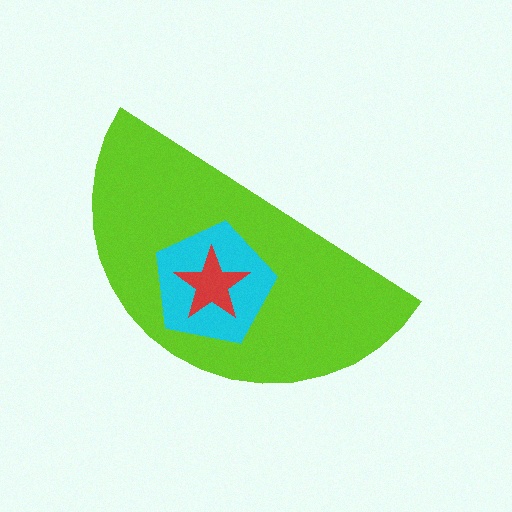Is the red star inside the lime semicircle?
Yes.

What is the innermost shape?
The red star.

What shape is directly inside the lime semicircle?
The cyan pentagon.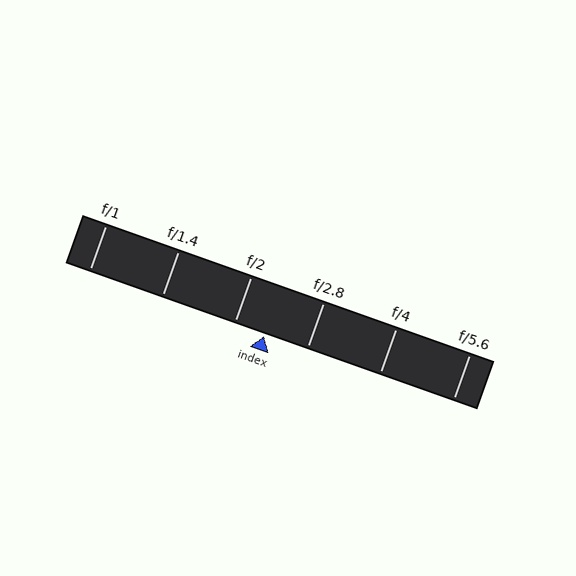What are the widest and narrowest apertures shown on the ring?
The widest aperture shown is f/1 and the narrowest is f/5.6.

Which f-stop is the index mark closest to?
The index mark is closest to f/2.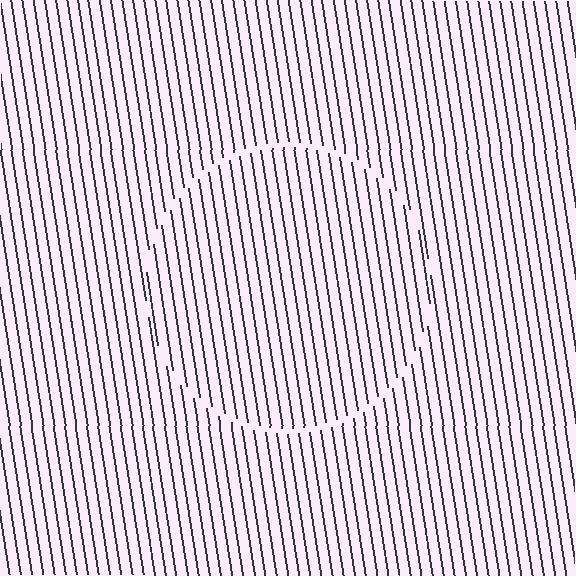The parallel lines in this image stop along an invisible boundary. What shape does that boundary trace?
An illusory circle. The interior of the shape contains the same grating, shifted by half a period — the contour is defined by the phase discontinuity where line-ends from the inner and outer gratings abut.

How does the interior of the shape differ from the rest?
The interior of the shape contains the same grating, shifted by half a period — the contour is defined by the phase discontinuity where line-ends from the inner and outer gratings abut.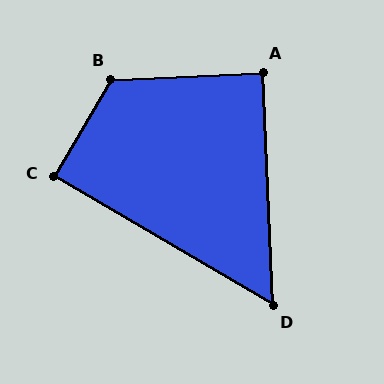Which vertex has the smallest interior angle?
D, at approximately 57 degrees.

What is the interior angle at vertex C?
Approximately 90 degrees (approximately right).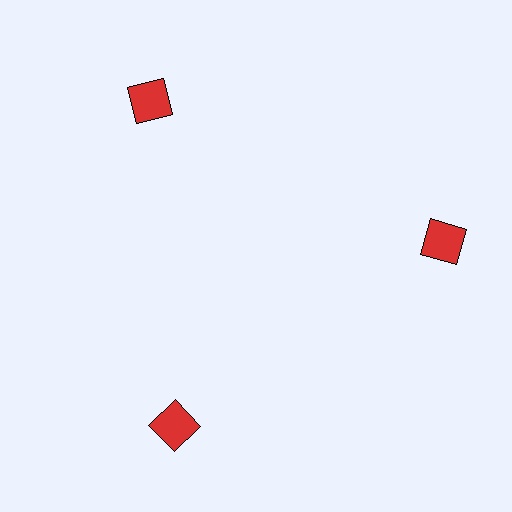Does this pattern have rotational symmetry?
Yes, this pattern has 3-fold rotational symmetry. It looks the same after rotating 120 degrees around the center.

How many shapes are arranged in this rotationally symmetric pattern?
There are 3 shapes, arranged in 3 groups of 1.